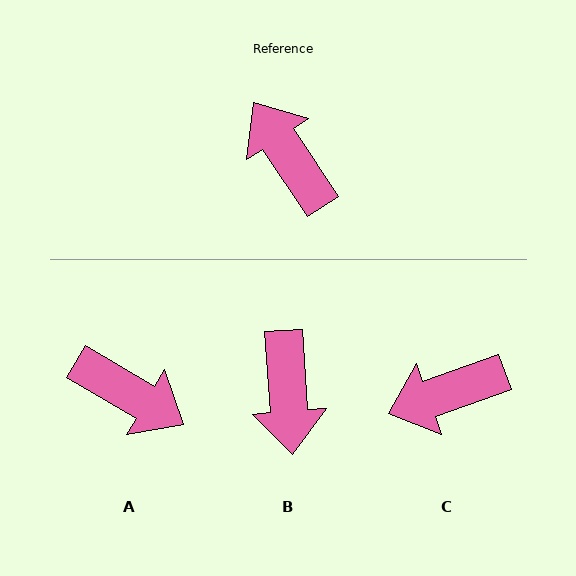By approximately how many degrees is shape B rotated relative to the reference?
Approximately 150 degrees counter-clockwise.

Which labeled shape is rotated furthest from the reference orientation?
A, about 154 degrees away.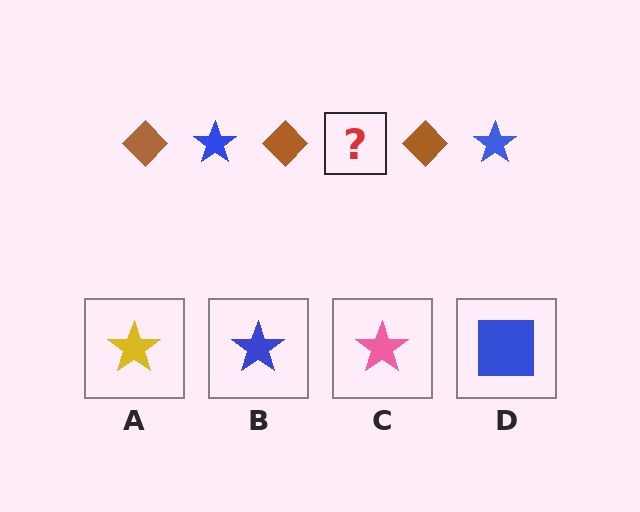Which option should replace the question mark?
Option B.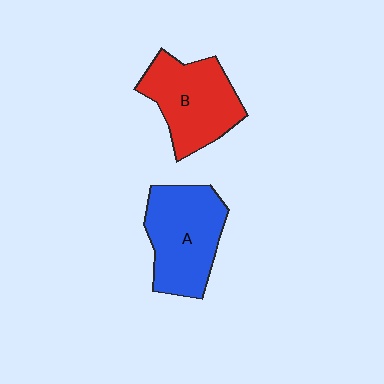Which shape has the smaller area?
Shape B (red).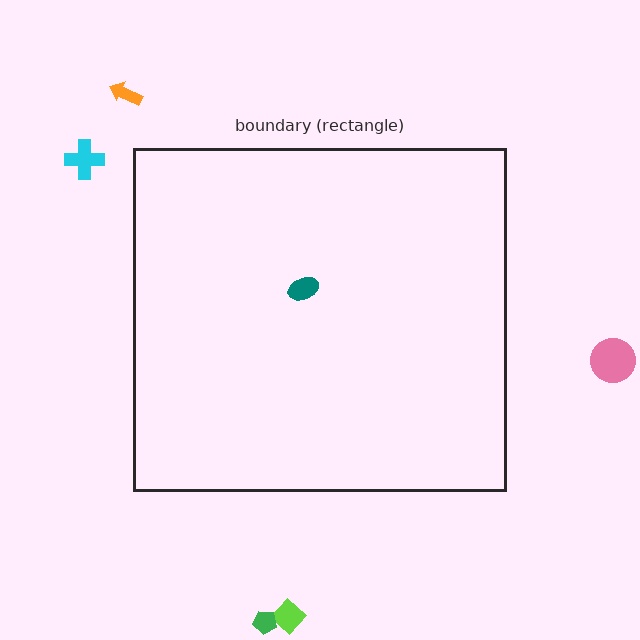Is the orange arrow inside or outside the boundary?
Outside.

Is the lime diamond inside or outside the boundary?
Outside.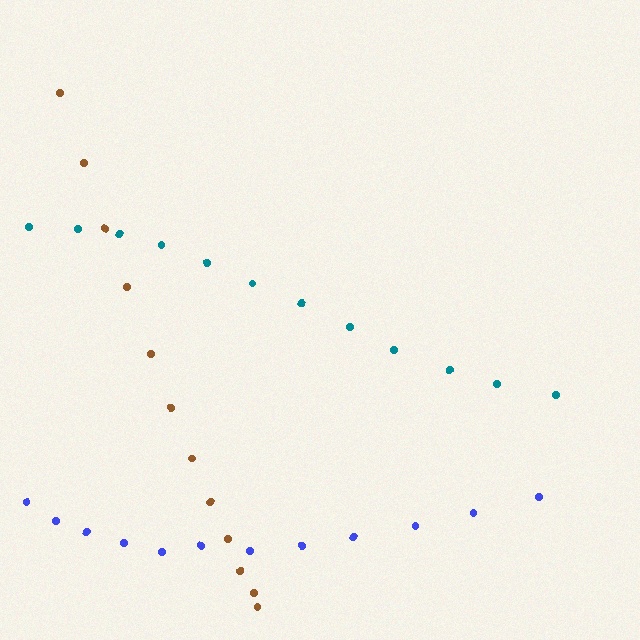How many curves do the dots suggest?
There are 3 distinct paths.